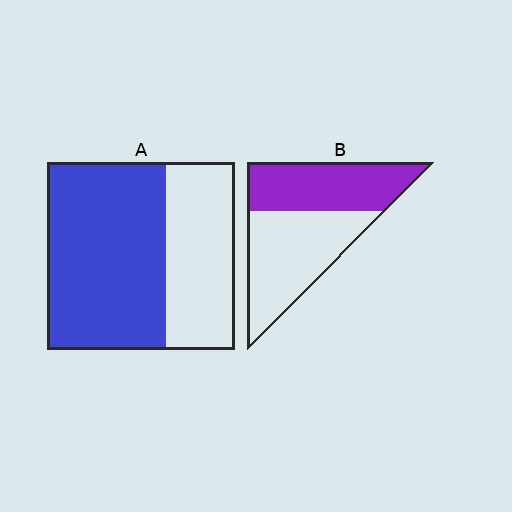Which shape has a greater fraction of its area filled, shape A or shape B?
Shape A.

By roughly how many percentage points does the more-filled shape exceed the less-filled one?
By roughly 20 percentage points (A over B).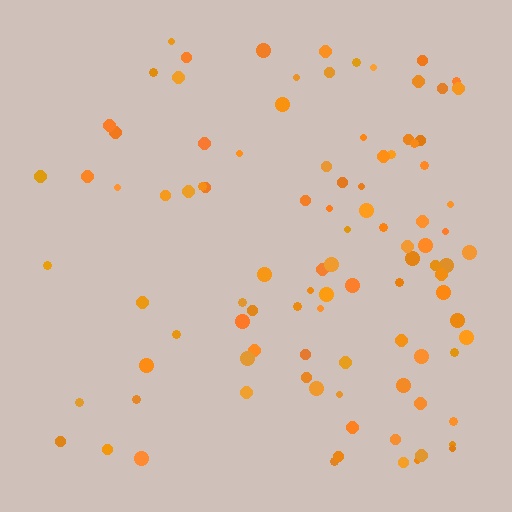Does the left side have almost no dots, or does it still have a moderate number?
Still a moderate number, just noticeably fewer than the right.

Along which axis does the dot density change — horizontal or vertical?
Horizontal.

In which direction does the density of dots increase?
From left to right, with the right side densest.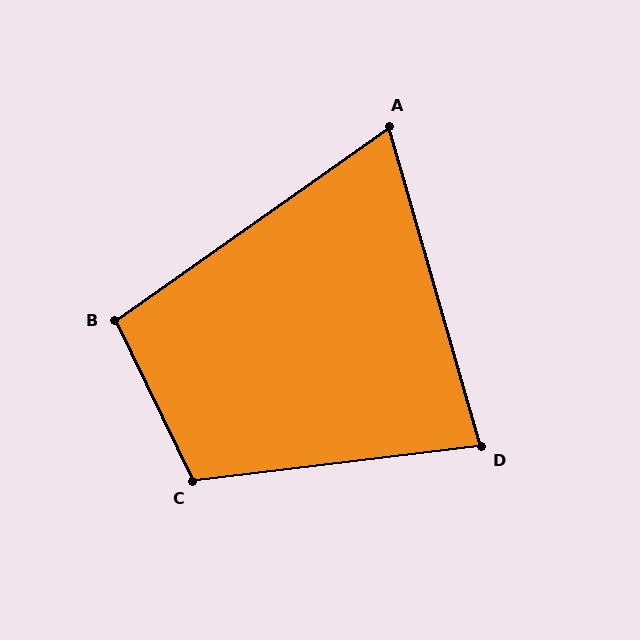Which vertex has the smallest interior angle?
A, at approximately 71 degrees.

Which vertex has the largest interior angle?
C, at approximately 109 degrees.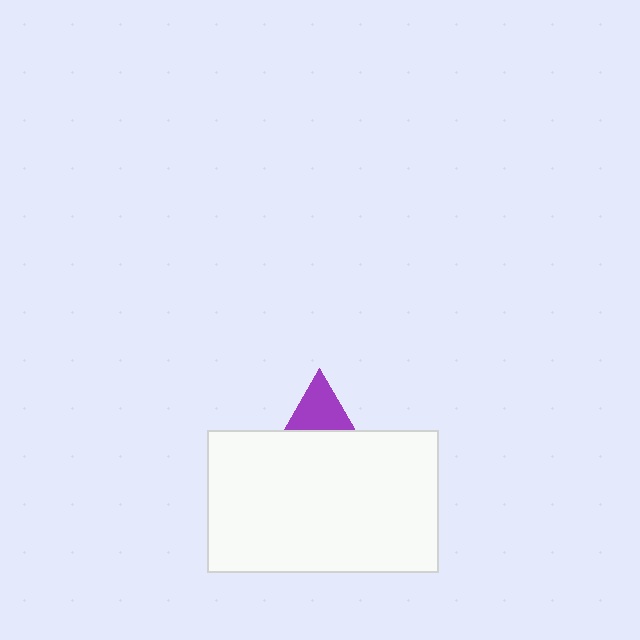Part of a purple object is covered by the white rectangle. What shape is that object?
It is a triangle.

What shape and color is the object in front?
The object in front is a white rectangle.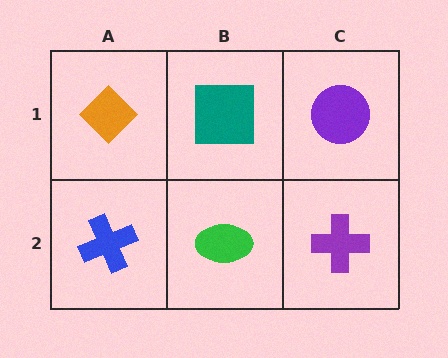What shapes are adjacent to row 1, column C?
A purple cross (row 2, column C), a teal square (row 1, column B).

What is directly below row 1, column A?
A blue cross.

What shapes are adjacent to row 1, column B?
A green ellipse (row 2, column B), an orange diamond (row 1, column A), a purple circle (row 1, column C).